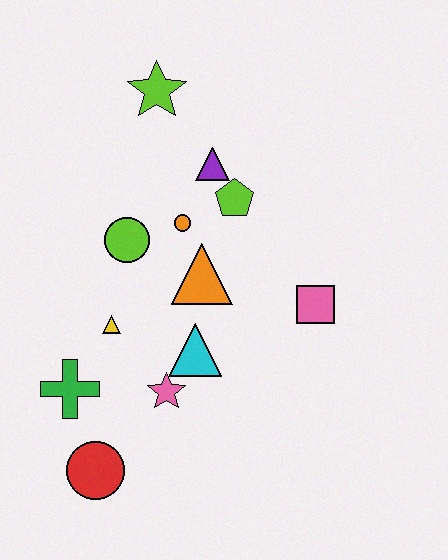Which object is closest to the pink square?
The orange triangle is closest to the pink square.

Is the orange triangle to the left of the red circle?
No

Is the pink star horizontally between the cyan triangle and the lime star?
Yes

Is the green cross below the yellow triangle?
Yes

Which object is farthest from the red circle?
The lime star is farthest from the red circle.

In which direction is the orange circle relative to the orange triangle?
The orange circle is above the orange triangle.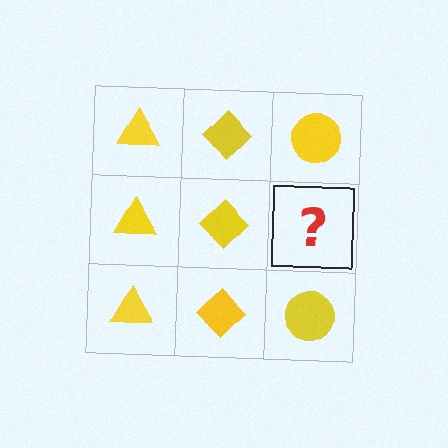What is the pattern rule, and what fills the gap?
The rule is that each column has a consistent shape. The gap should be filled with a yellow circle.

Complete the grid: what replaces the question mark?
The question mark should be replaced with a yellow circle.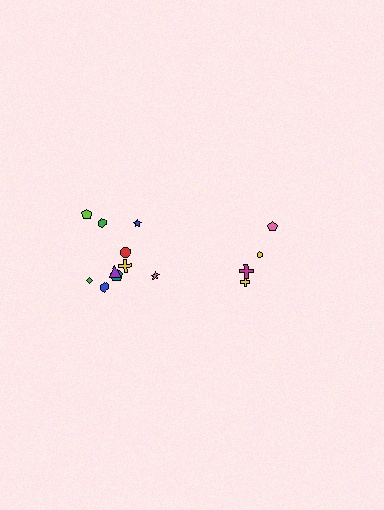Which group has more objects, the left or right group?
The left group.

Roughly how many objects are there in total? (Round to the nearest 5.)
Roughly 15 objects in total.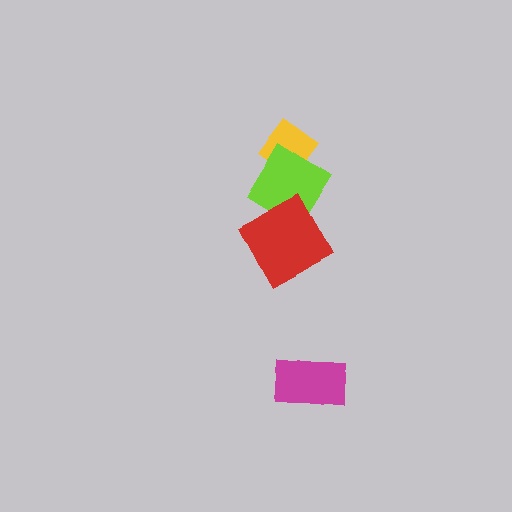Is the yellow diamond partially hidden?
Yes, it is partially covered by another shape.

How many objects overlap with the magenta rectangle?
0 objects overlap with the magenta rectangle.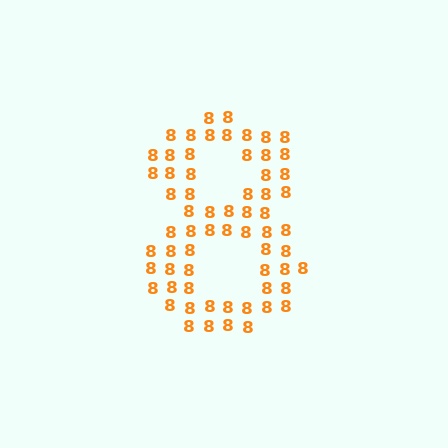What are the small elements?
The small elements are digit 8's.